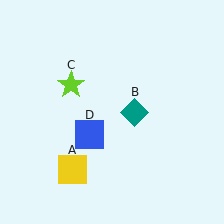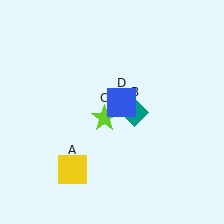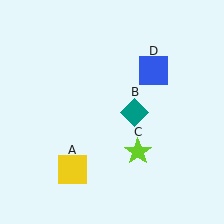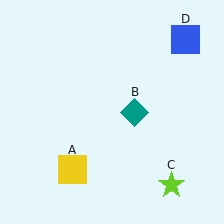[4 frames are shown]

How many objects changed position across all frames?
2 objects changed position: lime star (object C), blue square (object D).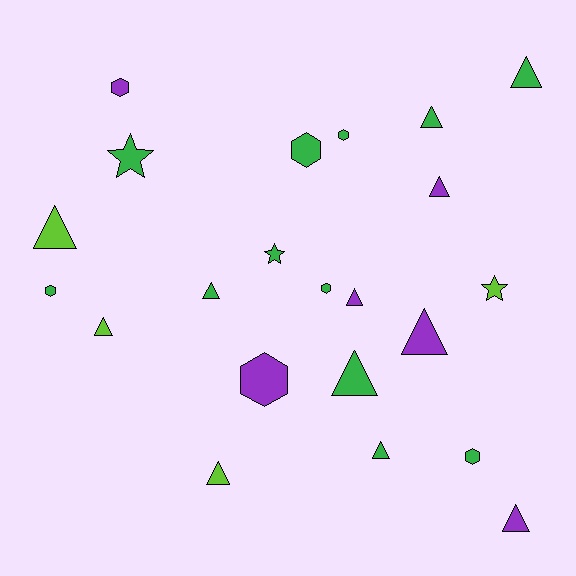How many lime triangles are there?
There are 3 lime triangles.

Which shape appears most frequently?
Triangle, with 12 objects.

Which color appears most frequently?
Green, with 12 objects.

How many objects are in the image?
There are 22 objects.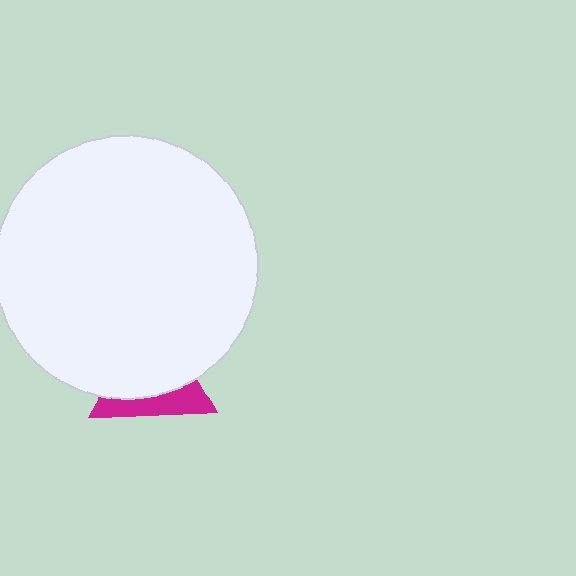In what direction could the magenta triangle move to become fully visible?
The magenta triangle could move down. That would shift it out from behind the white circle entirely.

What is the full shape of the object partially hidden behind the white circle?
The partially hidden object is a magenta triangle.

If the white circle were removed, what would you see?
You would see the complete magenta triangle.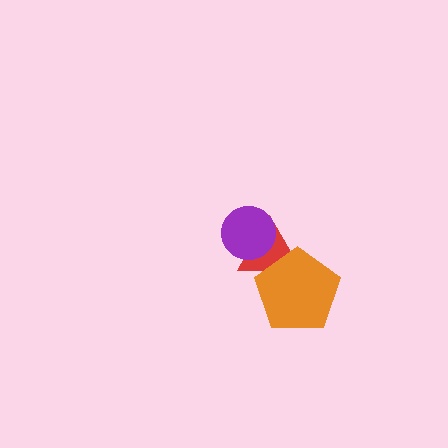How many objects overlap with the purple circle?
1 object overlaps with the purple circle.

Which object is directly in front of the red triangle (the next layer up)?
The purple circle is directly in front of the red triangle.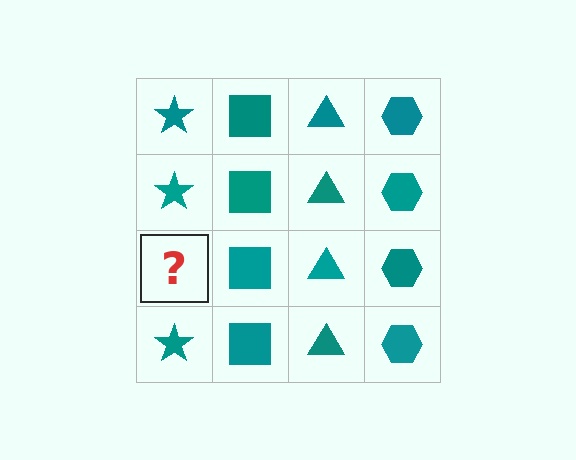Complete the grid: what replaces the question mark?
The question mark should be replaced with a teal star.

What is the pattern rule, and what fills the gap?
The rule is that each column has a consistent shape. The gap should be filled with a teal star.